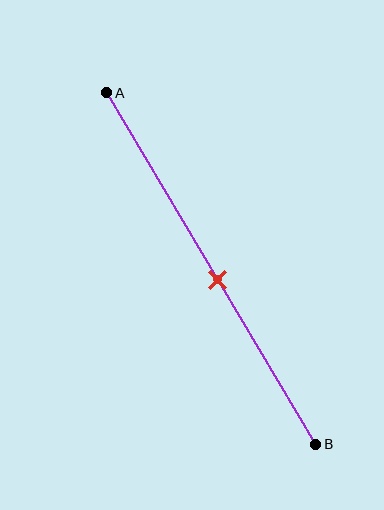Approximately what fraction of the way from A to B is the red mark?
The red mark is approximately 55% of the way from A to B.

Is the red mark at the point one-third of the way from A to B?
No, the mark is at about 55% from A, not at the 33% one-third point.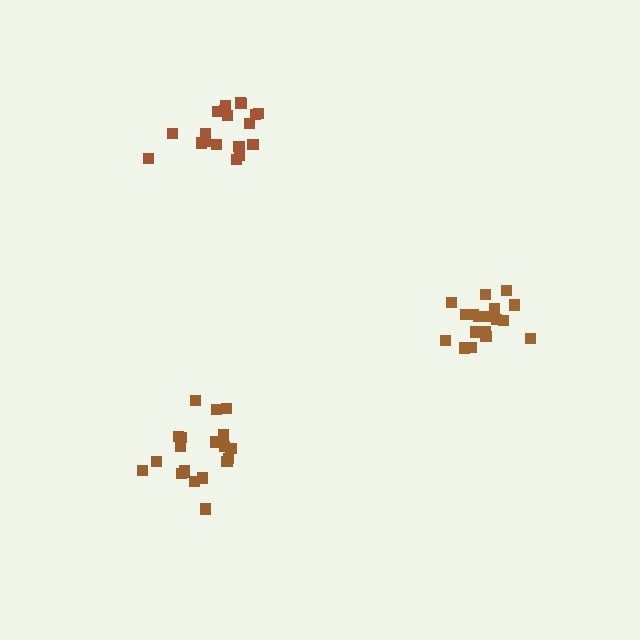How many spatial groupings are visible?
There are 3 spatial groupings.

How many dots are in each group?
Group 1: 20 dots, Group 2: 18 dots, Group 3: 19 dots (57 total).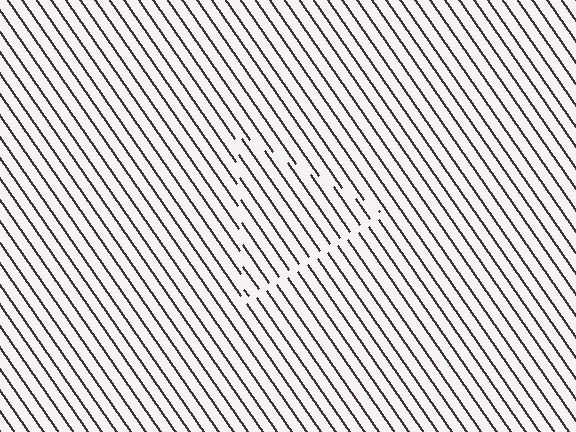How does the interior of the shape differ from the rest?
The interior of the shape contains the same grating, shifted by half a period — the contour is defined by the phase discontinuity where line-ends from the inner and outer gratings abut.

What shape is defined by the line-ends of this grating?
An illusory triangle. The interior of the shape contains the same grating, shifted by half a period — the contour is defined by the phase discontinuity where line-ends from the inner and outer gratings abut.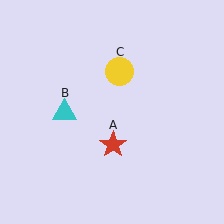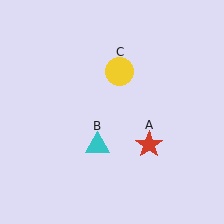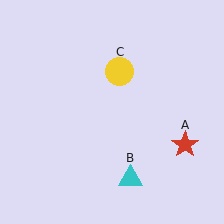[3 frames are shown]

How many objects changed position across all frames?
2 objects changed position: red star (object A), cyan triangle (object B).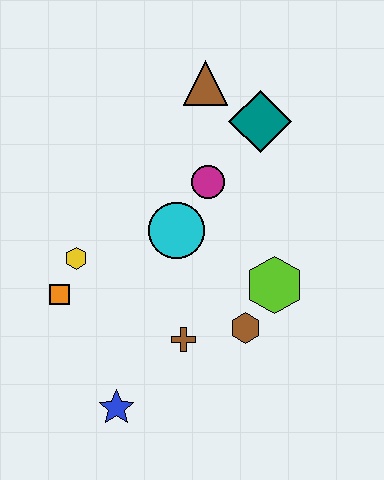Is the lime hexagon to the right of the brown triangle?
Yes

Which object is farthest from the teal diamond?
The blue star is farthest from the teal diamond.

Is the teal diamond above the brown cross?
Yes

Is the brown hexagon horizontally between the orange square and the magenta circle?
No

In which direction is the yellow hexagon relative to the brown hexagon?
The yellow hexagon is to the left of the brown hexagon.